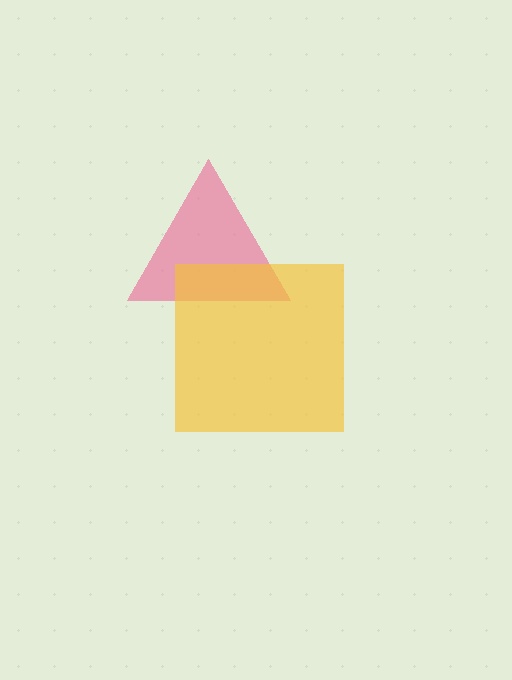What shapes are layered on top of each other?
The layered shapes are: a pink triangle, a yellow square.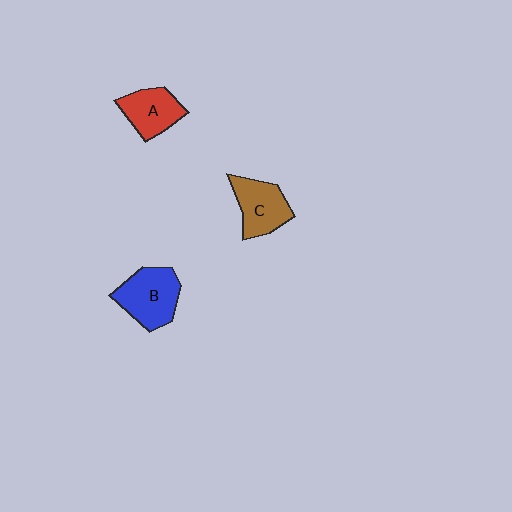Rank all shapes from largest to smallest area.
From largest to smallest: B (blue), C (brown), A (red).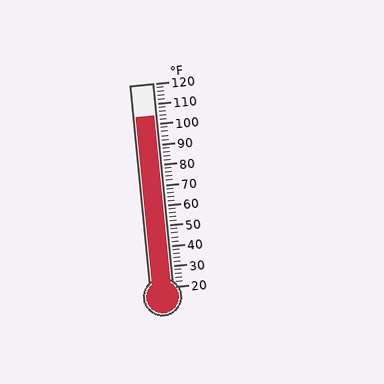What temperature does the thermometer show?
The thermometer shows approximately 104°F.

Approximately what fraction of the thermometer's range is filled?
The thermometer is filled to approximately 85% of its range.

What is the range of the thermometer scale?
The thermometer scale ranges from 20°F to 120°F.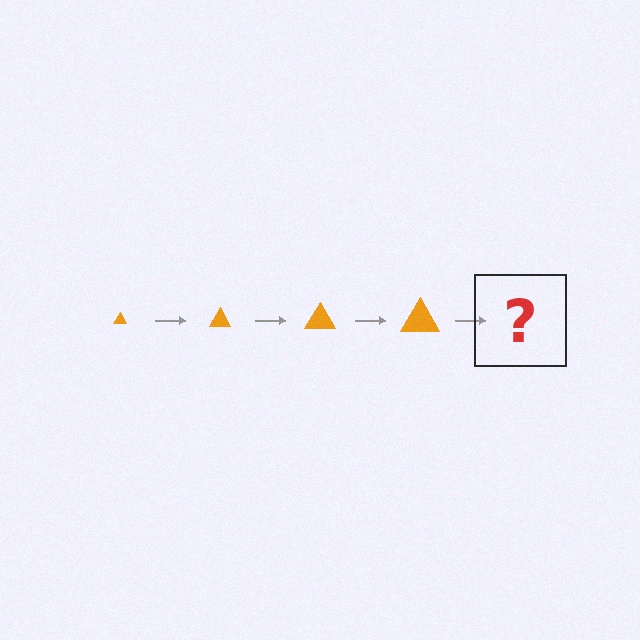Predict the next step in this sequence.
The next step is an orange triangle, larger than the previous one.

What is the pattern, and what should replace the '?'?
The pattern is that the triangle gets progressively larger each step. The '?' should be an orange triangle, larger than the previous one.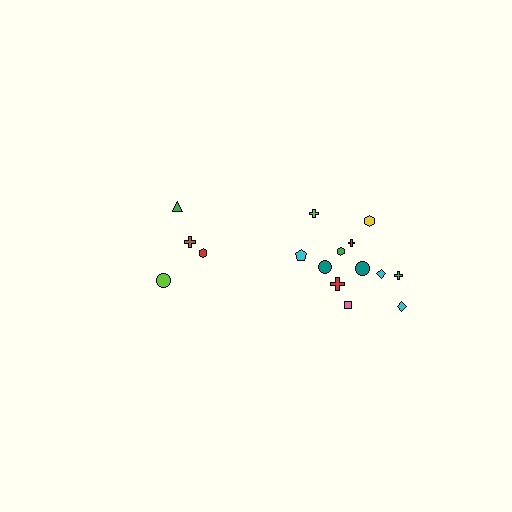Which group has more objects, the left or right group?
The right group.